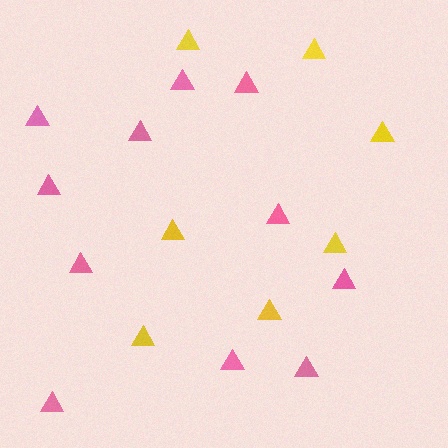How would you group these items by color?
There are 2 groups: one group of yellow triangles (7) and one group of pink triangles (11).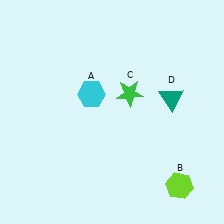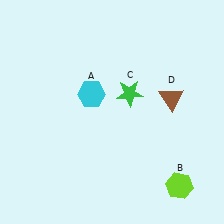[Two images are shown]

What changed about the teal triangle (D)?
In Image 1, D is teal. In Image 2, it changed to brown.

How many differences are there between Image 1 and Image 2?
There is 1 difference between the two images.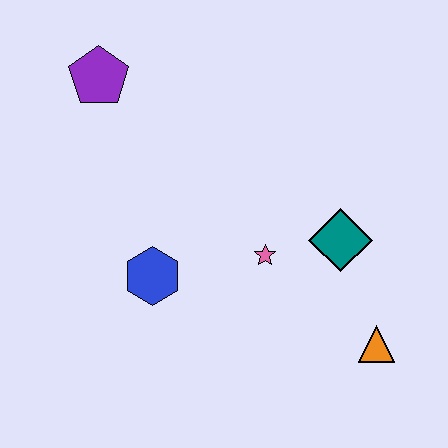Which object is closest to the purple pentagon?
The blue hexagon is closest to the purple pentagon.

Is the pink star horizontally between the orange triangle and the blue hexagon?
Yes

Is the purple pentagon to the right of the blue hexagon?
No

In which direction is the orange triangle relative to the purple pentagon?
The orange triangle is to the right of the purple pentagon.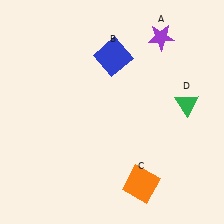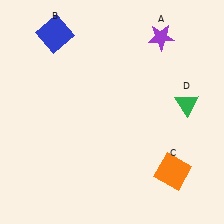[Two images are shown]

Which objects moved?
The objects that moved are: the blue square (B), the orange square (C).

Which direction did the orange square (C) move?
The orange square (C) moved right.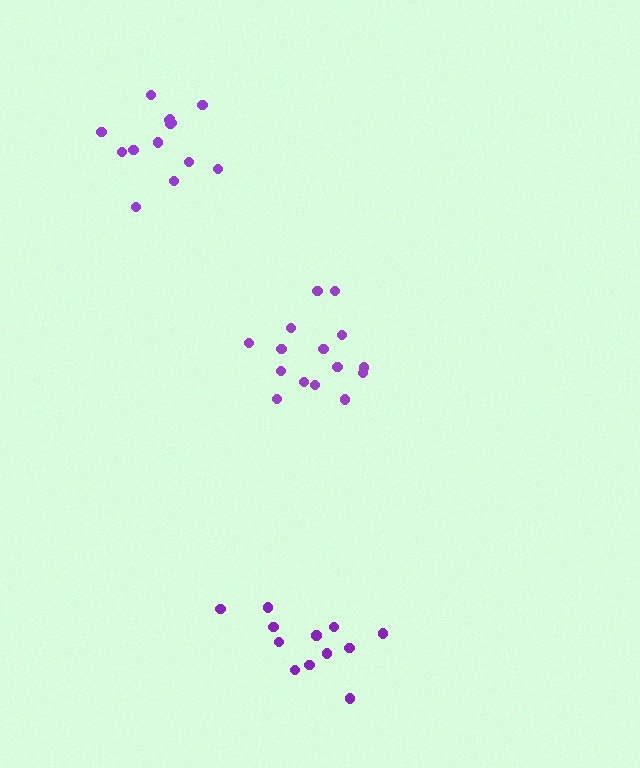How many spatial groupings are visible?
There are 3 spatial groupings.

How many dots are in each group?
Group 1: 15 dots, Group 2: 12 dots, Group 3: 14 dots (41 total).